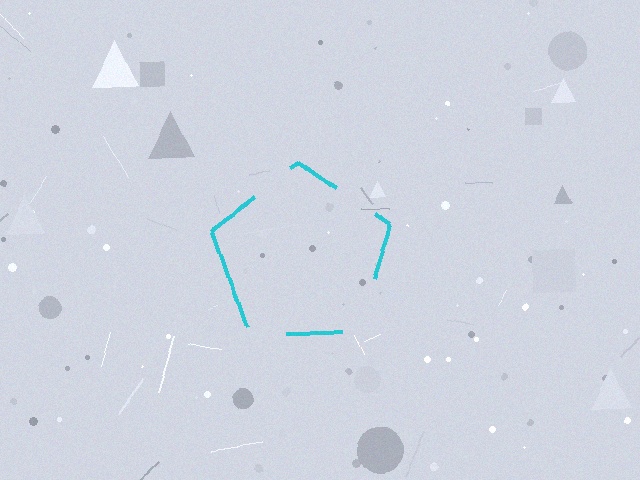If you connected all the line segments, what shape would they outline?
They would outline a pentagon.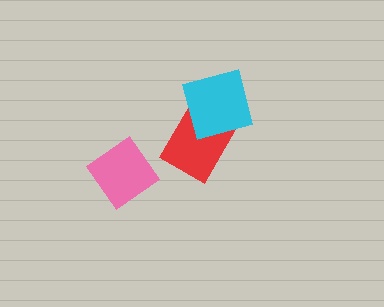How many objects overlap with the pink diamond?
0 objects overlap with the pink diamond.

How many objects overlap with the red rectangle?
1 object overlaps with the red rectangle.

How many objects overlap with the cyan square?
1 object overlaps with the cyan square.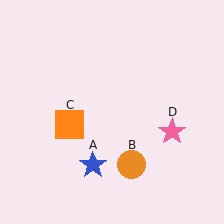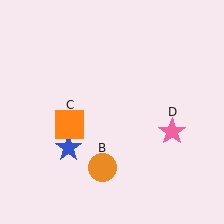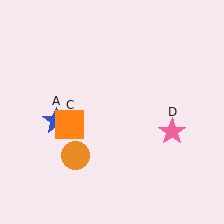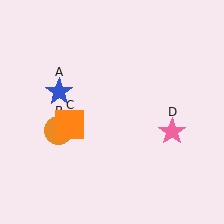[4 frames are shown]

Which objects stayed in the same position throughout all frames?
Orange square (object C) and pink star (object D) remained stationary.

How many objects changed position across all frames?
2 objects changed position: blue star (object A), orange circle (object B).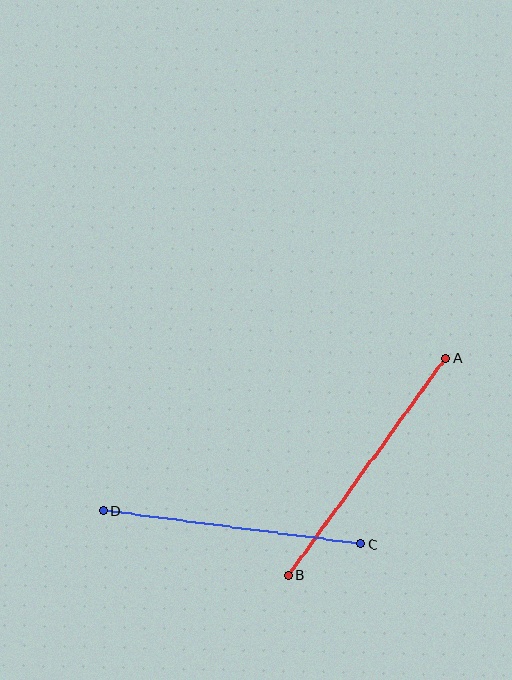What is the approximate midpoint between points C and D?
The midpoint is at approximately (232, 527) pixels.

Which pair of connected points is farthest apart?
Points A and B are farthest apart.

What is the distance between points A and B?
The distance is approximately 268 pixels.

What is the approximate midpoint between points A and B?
The midpoint is at approximately (367, 467) pixels.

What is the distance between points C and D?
The distance is approximately 259 pixels.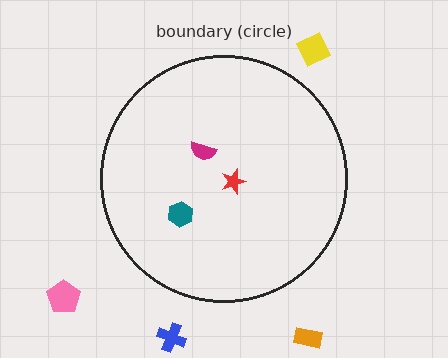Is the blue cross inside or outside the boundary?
Outside.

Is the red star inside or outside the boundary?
Inside.